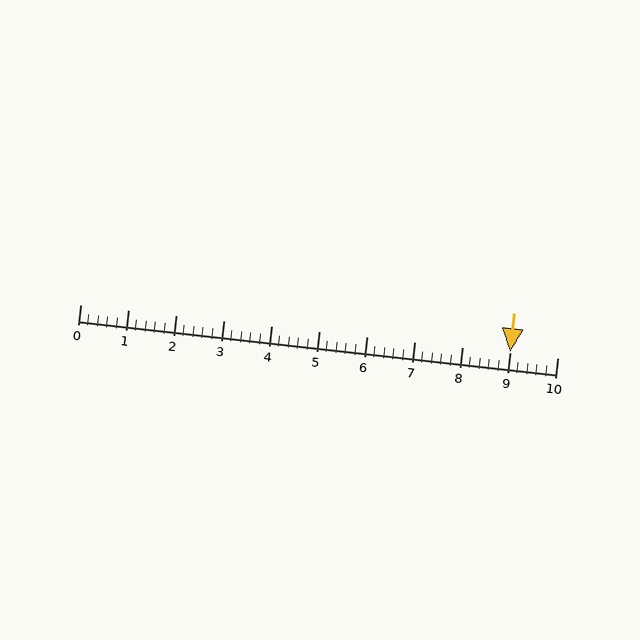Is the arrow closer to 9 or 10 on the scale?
The arrow is closer to 9.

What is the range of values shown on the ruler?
The ruler shows values from 0 to 10.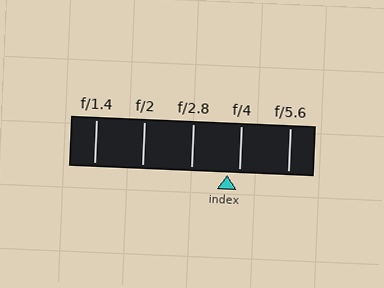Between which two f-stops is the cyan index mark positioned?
The index mark is between f/2.8 and f/4.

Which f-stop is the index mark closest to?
The index mark is closest to f/4.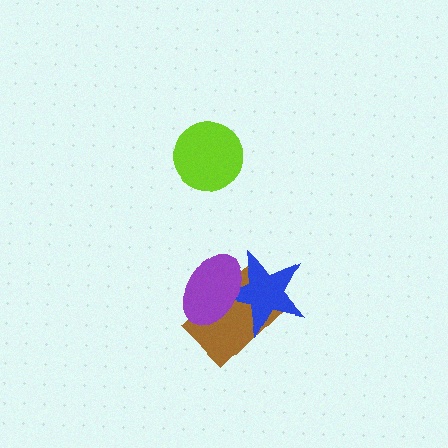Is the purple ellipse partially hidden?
No, no other shape covers it.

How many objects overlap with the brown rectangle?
2 objects overlap with the brown rectangle.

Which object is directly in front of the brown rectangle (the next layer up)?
The blue star is directly in front of the brown rectangle.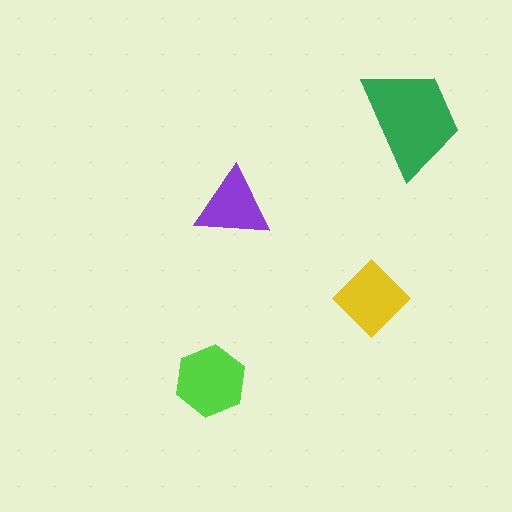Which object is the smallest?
The purple triangle.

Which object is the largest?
The green trapezoid.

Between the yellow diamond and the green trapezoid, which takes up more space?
The green trapezoid.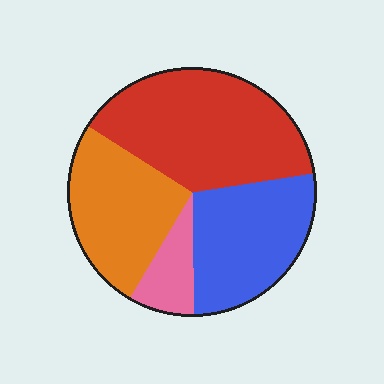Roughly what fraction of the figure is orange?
Orange takes up between a sixth and a third of the figure.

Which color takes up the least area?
Pink, at roughly 10%.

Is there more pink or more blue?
Blue.